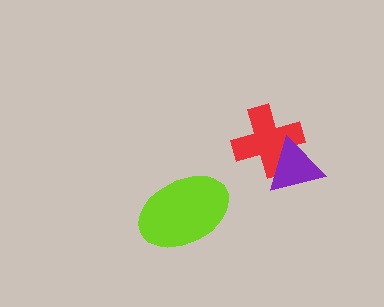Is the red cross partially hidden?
Yes, it is partially covered by another shape.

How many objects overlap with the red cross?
1 object overlaps with the red cross.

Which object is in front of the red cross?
The purple triangle is in front of the red cross.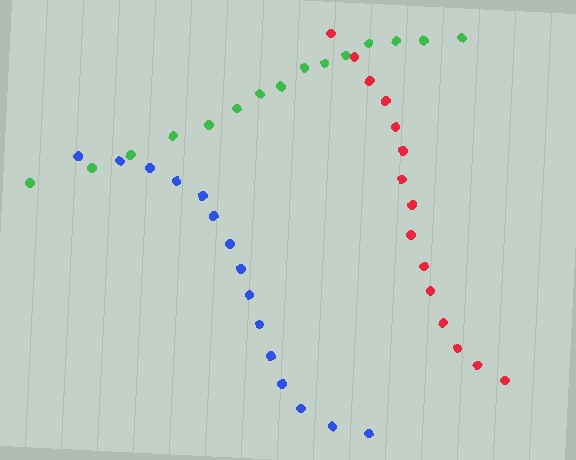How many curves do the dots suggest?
There are 3 distinct paths.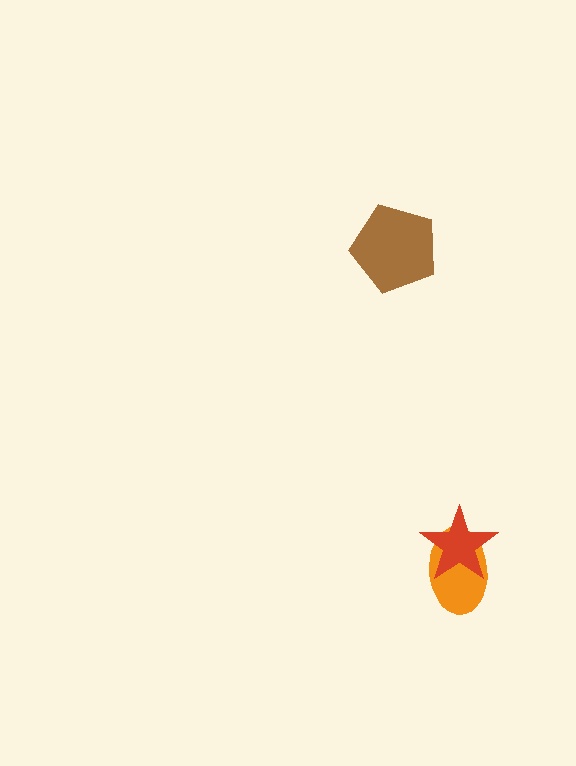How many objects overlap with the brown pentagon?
0 objects overlap with the brown pentagon.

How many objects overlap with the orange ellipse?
1 object overlaps with the orange ellipse.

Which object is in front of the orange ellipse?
The red star is in front of the orange ellipse.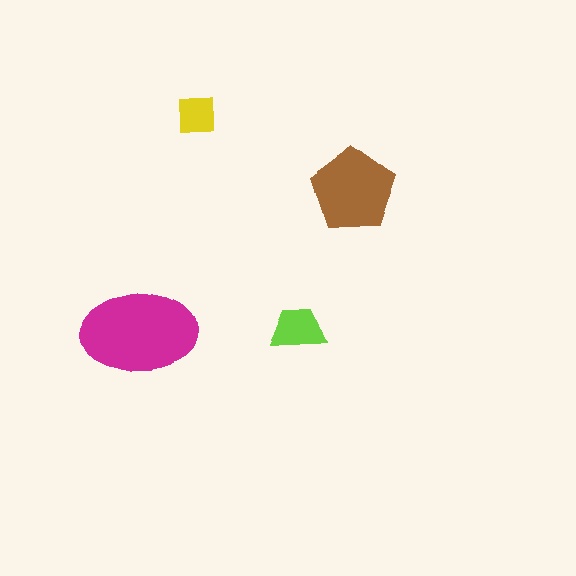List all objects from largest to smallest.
The magenta ellipse, the brown pentagon, the lime trapezoid, the yellow square.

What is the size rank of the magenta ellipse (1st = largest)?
1st.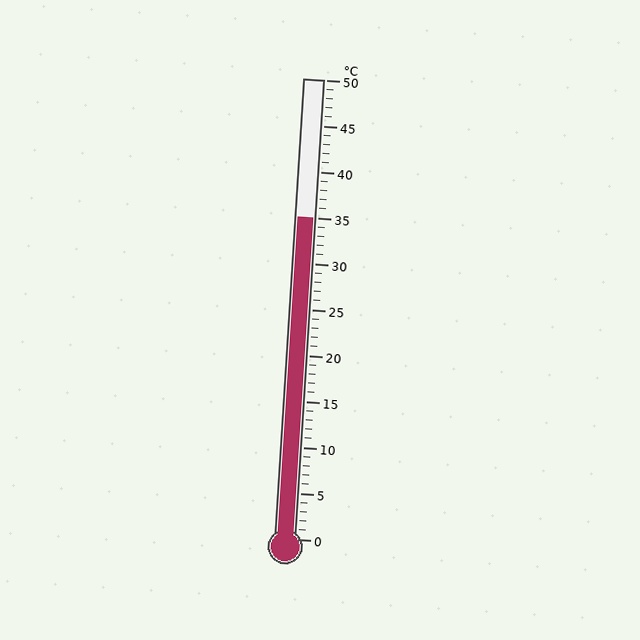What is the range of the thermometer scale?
The thermometer scale ranges from 0°C to 50°C.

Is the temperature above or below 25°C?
The temperature is above 25°C.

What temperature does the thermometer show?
The thermometer shows approximately 35°C.